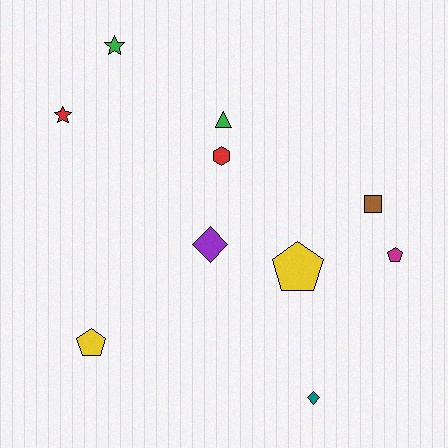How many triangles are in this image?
There is 1 triangle.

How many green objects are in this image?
There are 2 green objects.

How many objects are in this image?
There are 10 objects.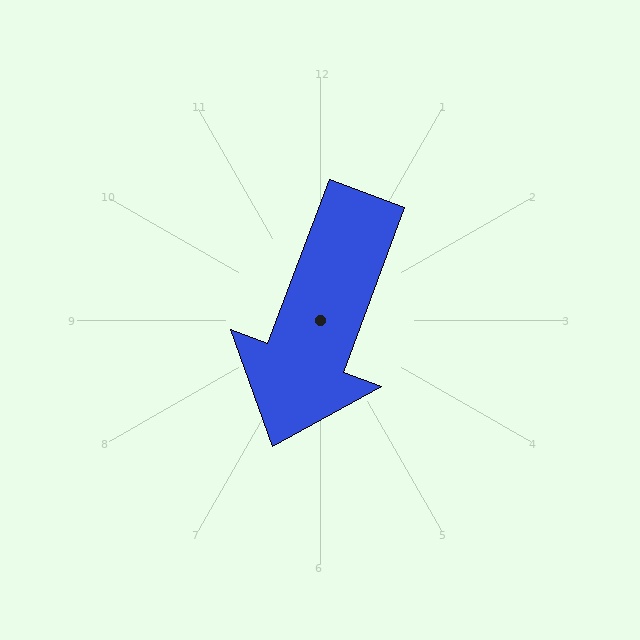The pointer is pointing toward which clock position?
Roughly 7 o'clock.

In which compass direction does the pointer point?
South.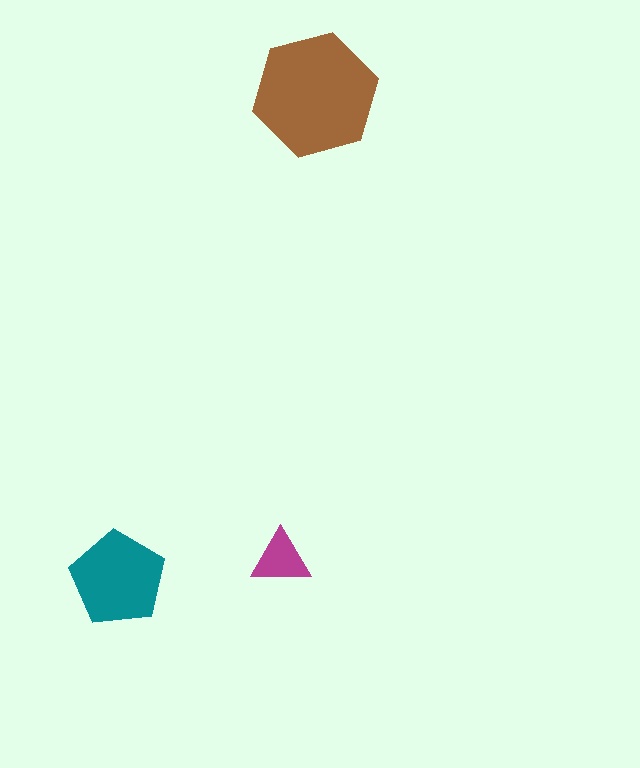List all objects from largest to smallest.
The brown hexagon, the teal pentagon, the magenta triangle.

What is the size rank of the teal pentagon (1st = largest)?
2nd.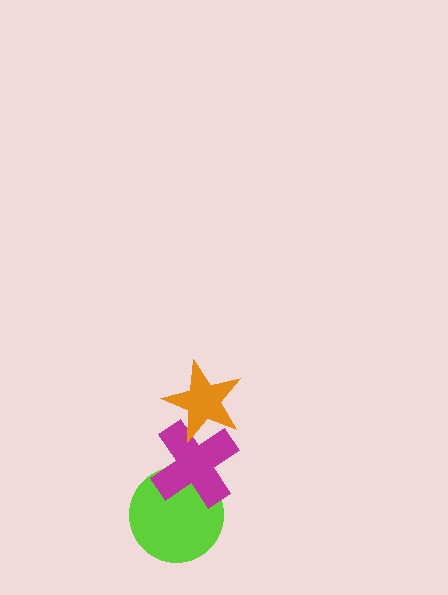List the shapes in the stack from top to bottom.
From top to bottom: the orange star, the magenta cross, the lime circle.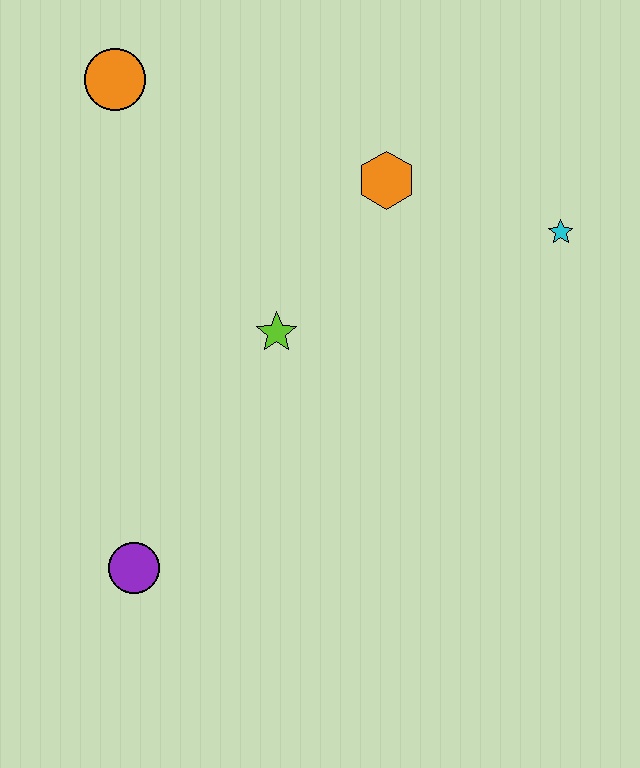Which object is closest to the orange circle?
The orange hexagon is closest to the orange circle.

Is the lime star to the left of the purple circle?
No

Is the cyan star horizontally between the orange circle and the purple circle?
No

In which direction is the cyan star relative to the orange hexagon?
The cyan star is to the right of the orange hexagon.